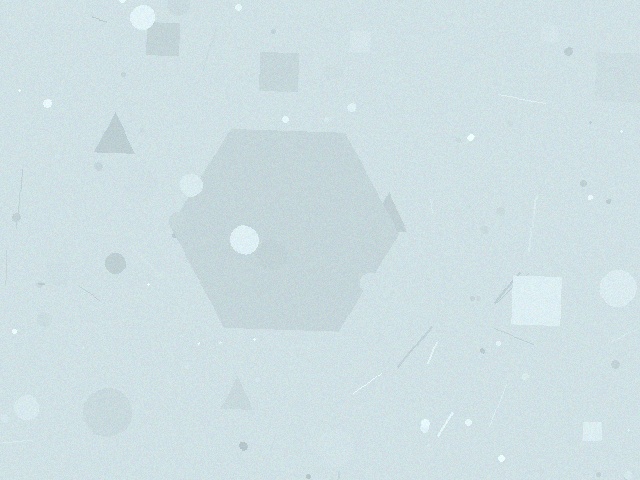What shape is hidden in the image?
A hexagon is hidden in the image.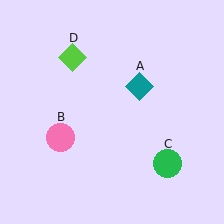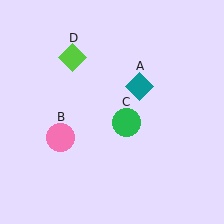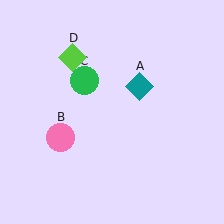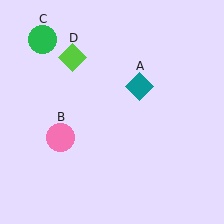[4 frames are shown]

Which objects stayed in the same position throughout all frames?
Teal diamond (object A) and pink circle (object B) and lime diamond (object D) remained stationary.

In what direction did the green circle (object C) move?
The green circle (object C) moved up and to the left.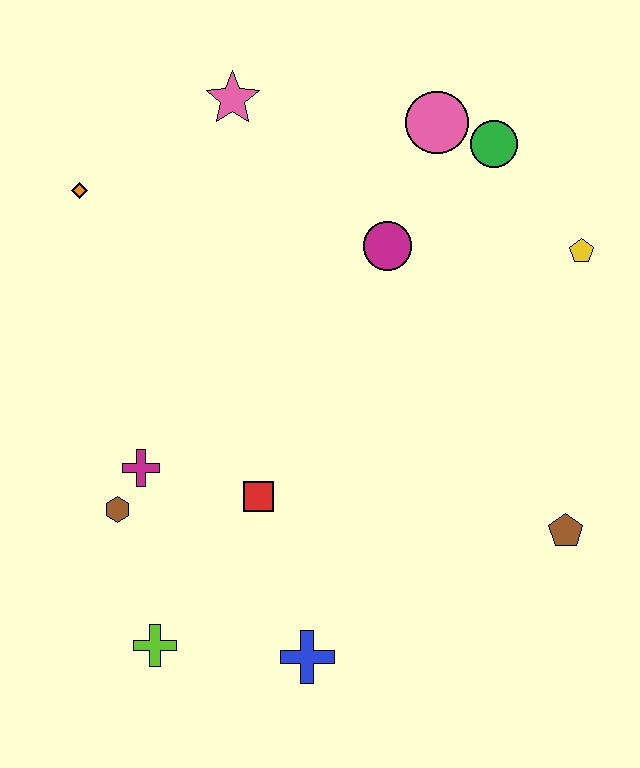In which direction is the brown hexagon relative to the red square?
The brown hexagon is to the left of the red square.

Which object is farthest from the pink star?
The blue cross is farthest from the pink star.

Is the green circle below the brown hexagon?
No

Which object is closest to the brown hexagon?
The magenta cross is closest to the brown hexagon.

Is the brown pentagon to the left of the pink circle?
No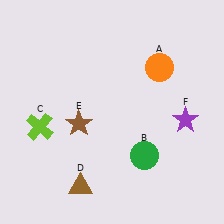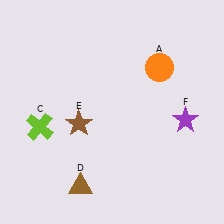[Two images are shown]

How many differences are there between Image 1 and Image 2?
There is 1 difference between the two images.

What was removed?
The green circle (B) was removed in Image 2.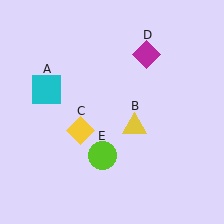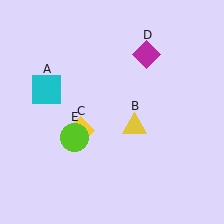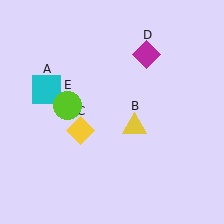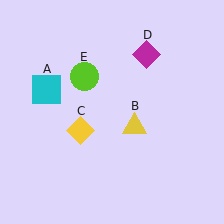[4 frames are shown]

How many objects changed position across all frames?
1 object changed position: lime circle (object E).